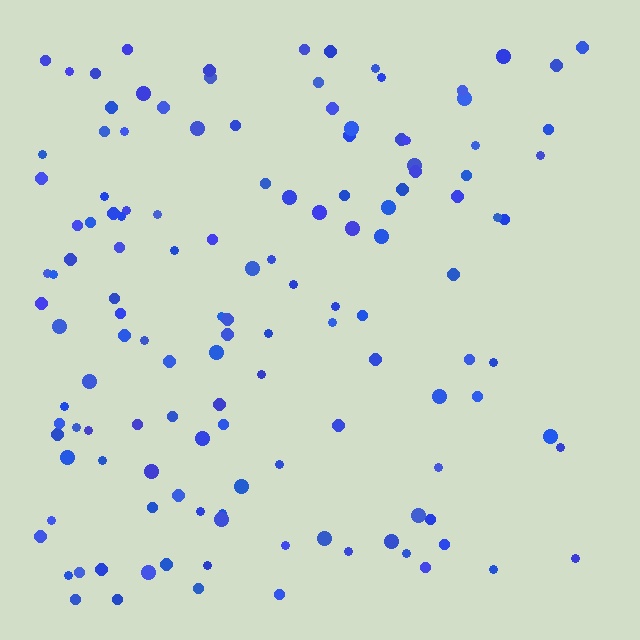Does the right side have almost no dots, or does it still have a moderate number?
Still a moderate number, just noticeably fewer than the left.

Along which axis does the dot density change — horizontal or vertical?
Horizontal.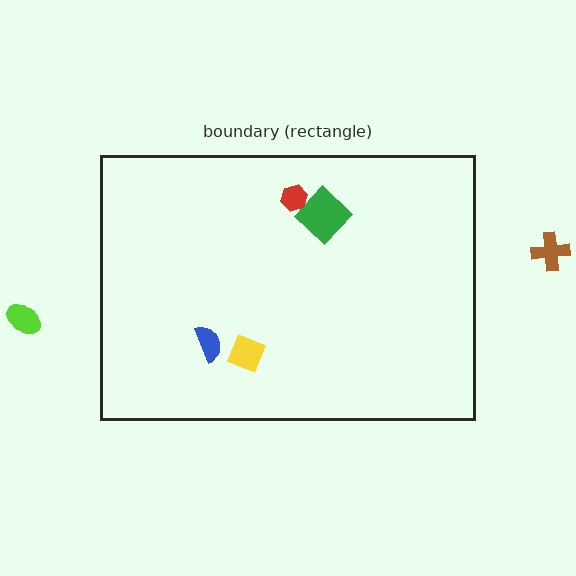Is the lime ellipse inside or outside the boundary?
Outside.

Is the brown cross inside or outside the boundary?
Outside.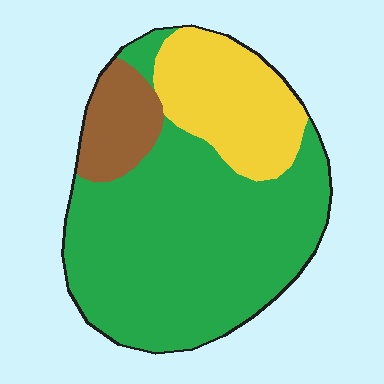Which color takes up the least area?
Brown, at roughly 10%.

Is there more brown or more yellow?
Yellow.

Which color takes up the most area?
Green, at roughly 65%.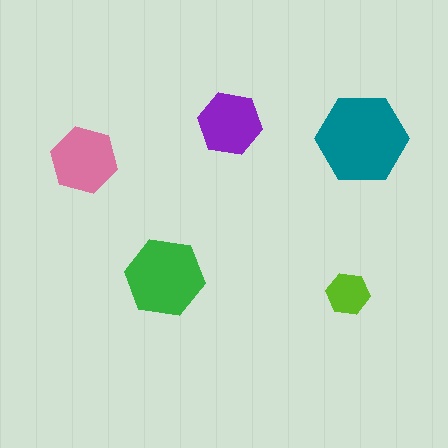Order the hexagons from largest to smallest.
the teal one, the green one, the pink one, the purple one, the lime one.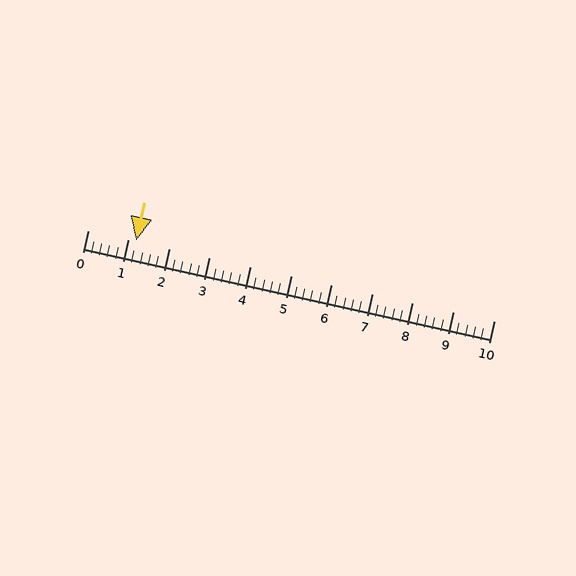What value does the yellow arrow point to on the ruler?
The yellow arrow points to approximately 1.2.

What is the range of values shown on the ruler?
The ruler shows values from 0 to 10.